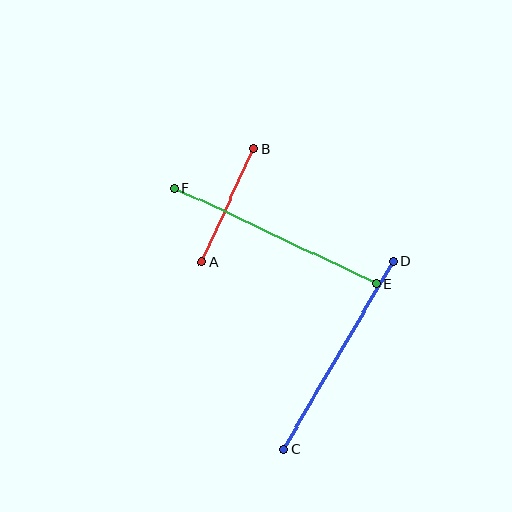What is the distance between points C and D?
The distance is approximately 217 pixels.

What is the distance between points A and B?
The distance is approximately 125 pixels.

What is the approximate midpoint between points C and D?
The midpoint is at approximately (338, 355) pixels.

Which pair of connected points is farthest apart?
Points E and F are farthest apart.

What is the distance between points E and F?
The distance is approximately 223 pixels.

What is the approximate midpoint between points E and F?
The midpoint is at approximately (276, 236) pixels.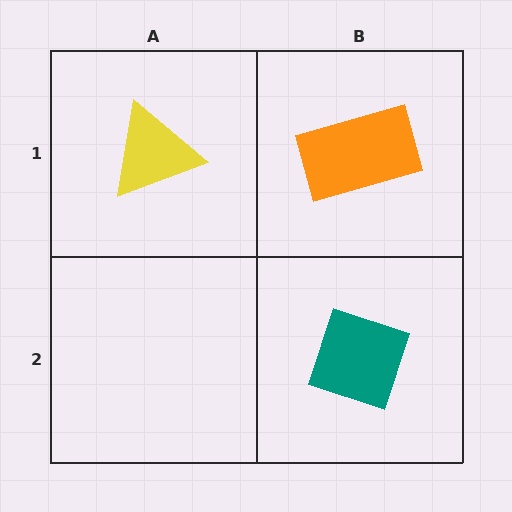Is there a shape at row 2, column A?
No, that cell is empty.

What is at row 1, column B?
An orange rectangle.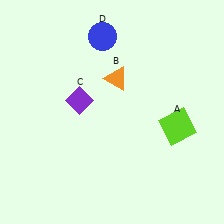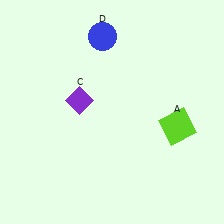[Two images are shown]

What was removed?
The orange triangle (B) was removed in Image 2.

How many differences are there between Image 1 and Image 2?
There is 1 difference between the two images.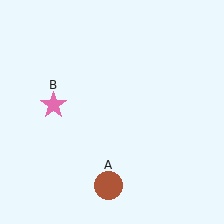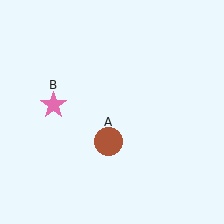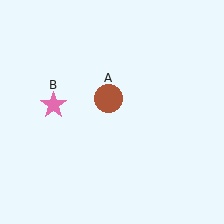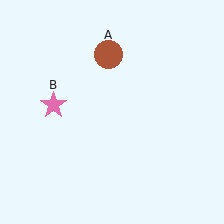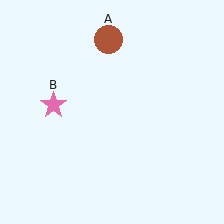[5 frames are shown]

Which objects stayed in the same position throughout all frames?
Pink star (object B) remained stationary.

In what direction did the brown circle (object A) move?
The brown circle (object A) moved up.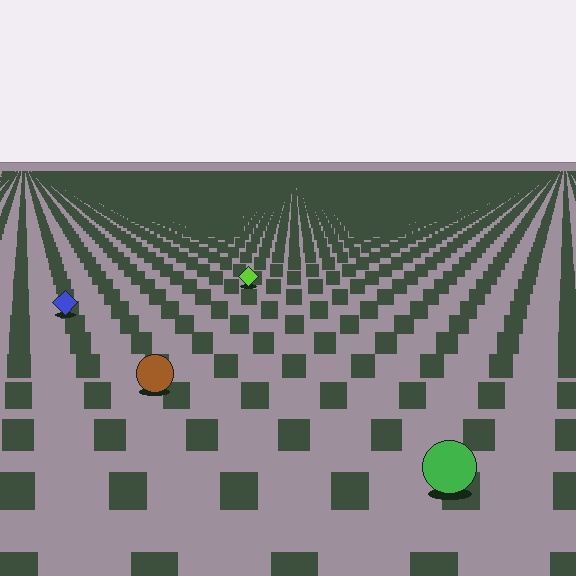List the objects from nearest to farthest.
From nearest to farthest: the green circle, the brown circle, the blue diamond, the lime diamond.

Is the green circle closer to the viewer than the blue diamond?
Yes. The green circle is closer — you can tell from the texture gradient: the ground texture is coarser near it.